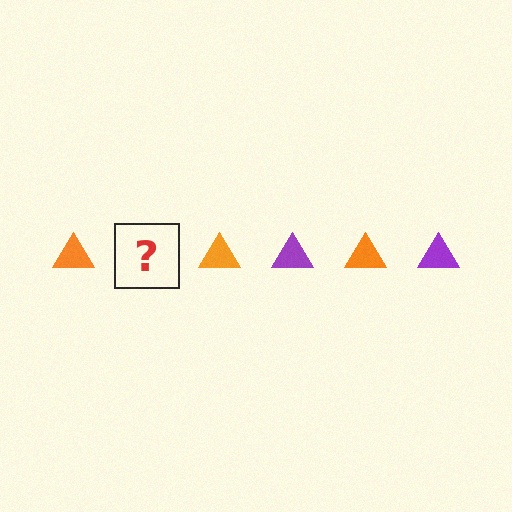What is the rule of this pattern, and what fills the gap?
The rule is that the pattern cycles through orange, purple triangles. The gap should be filled with a purple triangle.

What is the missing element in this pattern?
The missing element is a purple triangle.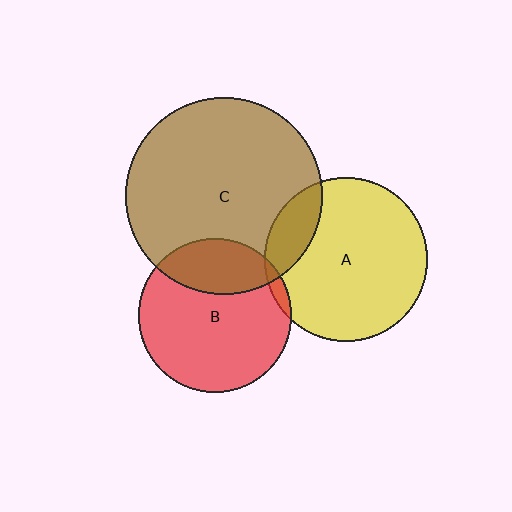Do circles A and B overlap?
Yes.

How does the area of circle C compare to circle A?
Approximately 1.5 times.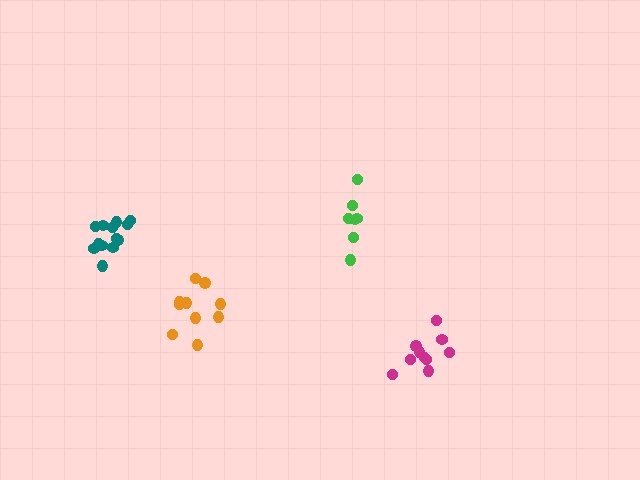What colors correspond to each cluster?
The clusters are colored: teal, magenta, green, orange.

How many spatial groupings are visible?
There are 4 spatial groupings.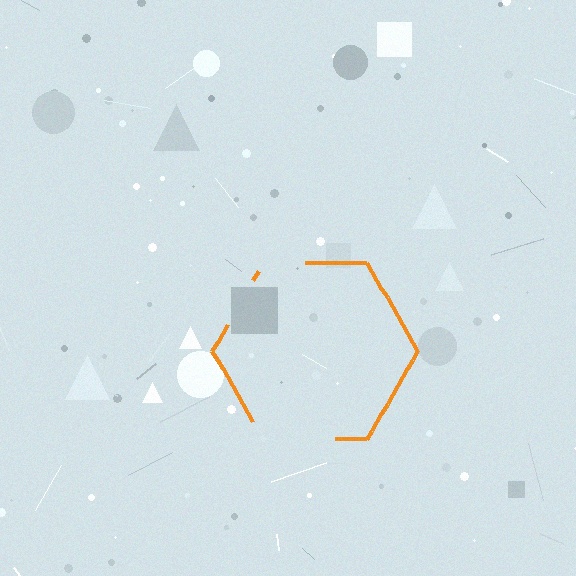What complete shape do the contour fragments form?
The contour fragments form a hexagon.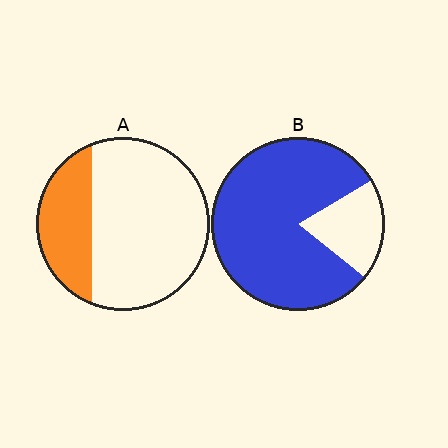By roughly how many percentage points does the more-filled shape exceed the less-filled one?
By roughly 55 percentage points (B over A).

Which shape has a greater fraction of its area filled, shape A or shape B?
Shape B.